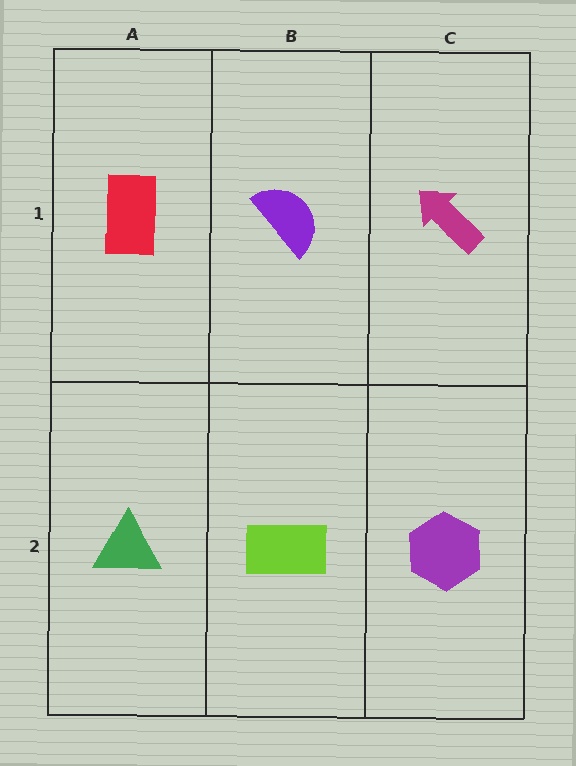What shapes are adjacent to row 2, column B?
A purple semicircle (row 1, column B), a green triangle (row 2, column A), a purple hexagon (row 2, column C).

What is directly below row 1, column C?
A purple hexagon.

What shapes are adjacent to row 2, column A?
A red rectangle (row 1, column A), a lime rectangle (row 2, column B).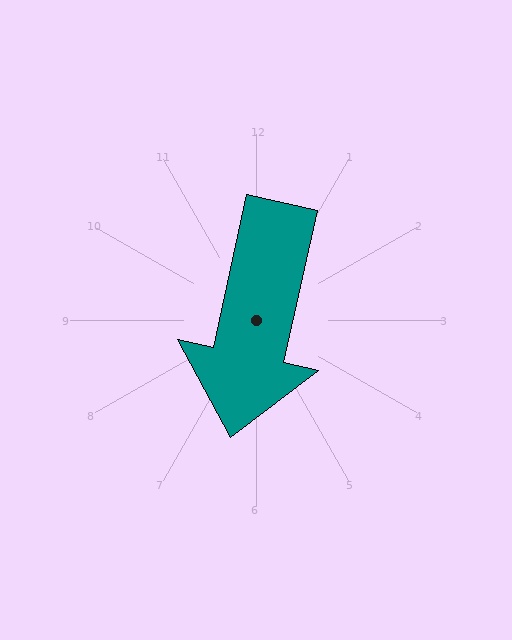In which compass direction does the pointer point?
South.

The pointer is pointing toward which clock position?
Roughly 6 o'clock.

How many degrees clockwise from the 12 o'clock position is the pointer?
Approximately 192 degrees.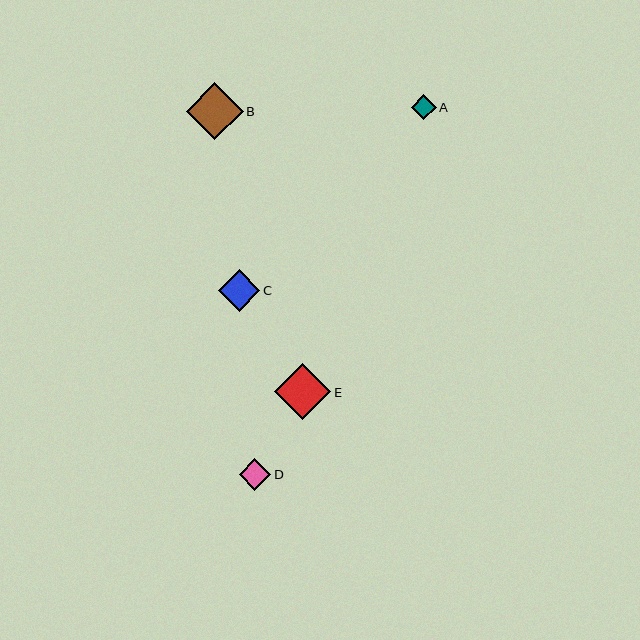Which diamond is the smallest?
Diamond A is the smallest with a size of approximately 24 pixels.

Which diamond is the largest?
Diamond B is the largest with a size of approximately 56 pixels.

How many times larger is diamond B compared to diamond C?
Diamond B is approximately 1.4 times the size of diamond C.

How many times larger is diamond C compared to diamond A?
Diamond C is approximately 1.7 times the size of diamond A.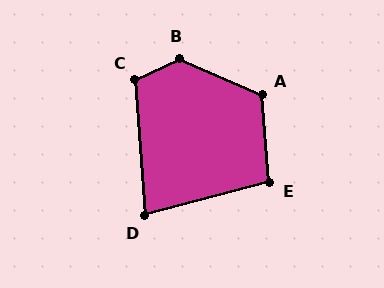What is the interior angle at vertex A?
Approximately 118 degrees (obtuse).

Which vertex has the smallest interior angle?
D, at approximately 79 degrees.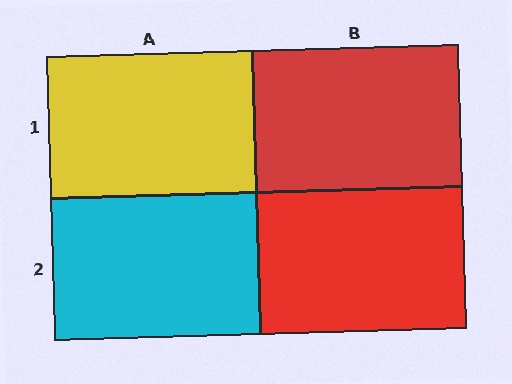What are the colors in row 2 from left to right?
Cyan, red.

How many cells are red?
2 cells are red.